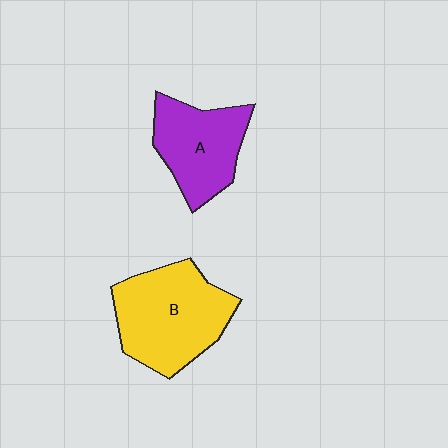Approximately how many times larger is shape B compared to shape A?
Approximately 1.3 times.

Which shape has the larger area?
Shape B (yellow).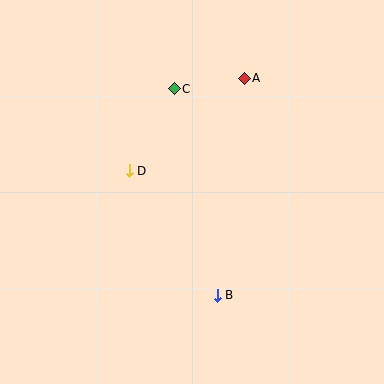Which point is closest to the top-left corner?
Point C is closest to the top-left corner.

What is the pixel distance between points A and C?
The distance between A and C is 71 pixels.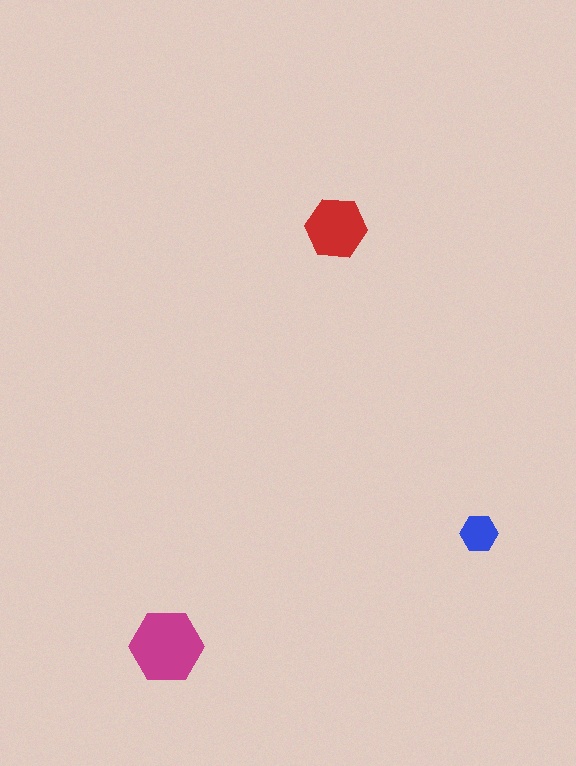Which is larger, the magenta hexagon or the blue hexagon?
The magenta one.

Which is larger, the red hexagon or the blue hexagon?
The red one.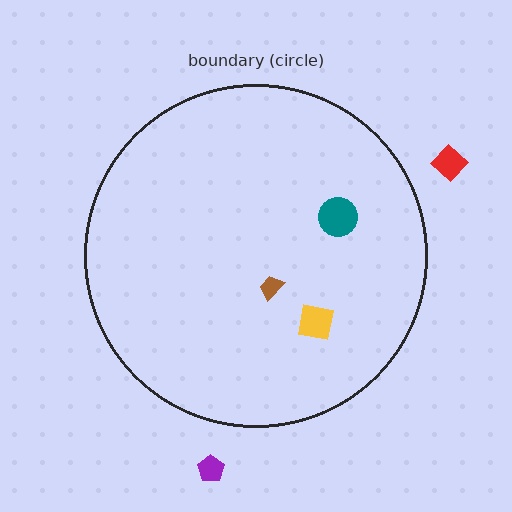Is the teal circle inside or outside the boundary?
Inside.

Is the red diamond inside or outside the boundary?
Outside.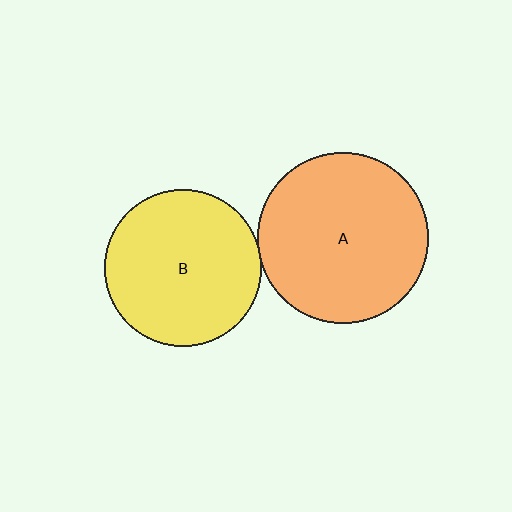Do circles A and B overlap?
Yes.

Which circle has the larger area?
Circle A (orange).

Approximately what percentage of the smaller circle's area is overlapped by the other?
Approximately 5%.